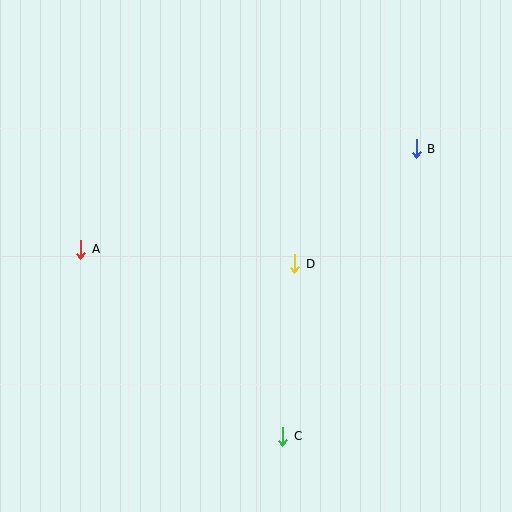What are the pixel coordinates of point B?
Point B is at (416, 149).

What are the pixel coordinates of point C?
Point C is at (283, 436).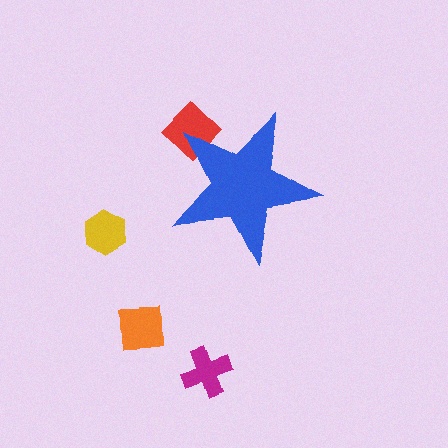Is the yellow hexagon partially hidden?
No, the yellow hexagon is fully visible.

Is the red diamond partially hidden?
Yes, the red diamond is partially hidden behind the blue star.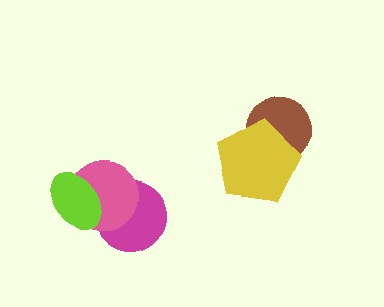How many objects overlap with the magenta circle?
2 objects overlap with the magenta circle.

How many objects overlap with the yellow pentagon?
1 object overlaps with the yellow pentagon.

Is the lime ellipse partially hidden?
No, no other shape covers it.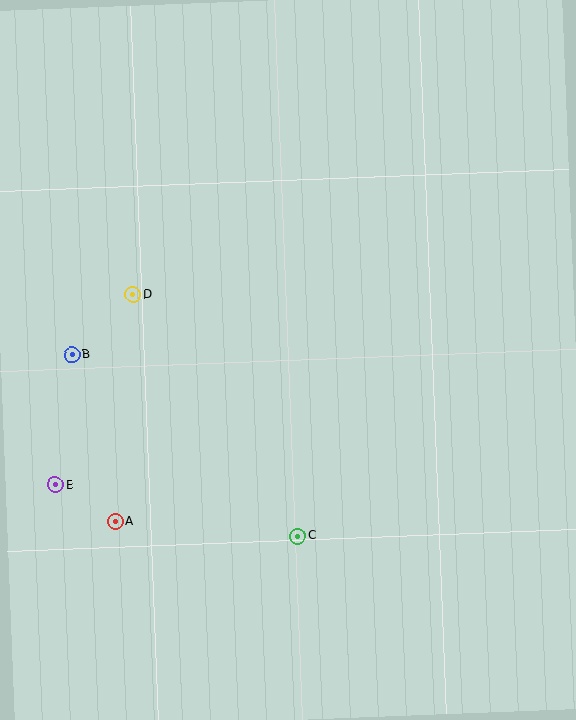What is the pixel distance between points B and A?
The distance between B and A is 172 pixels.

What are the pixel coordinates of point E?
Point E is at (55, 485).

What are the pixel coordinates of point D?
Point D is at (133, 295).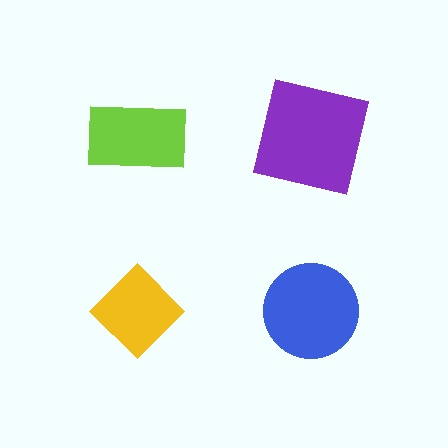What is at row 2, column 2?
A blue circle.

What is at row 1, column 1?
A lime rectangle.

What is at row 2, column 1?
A yellow diamond.